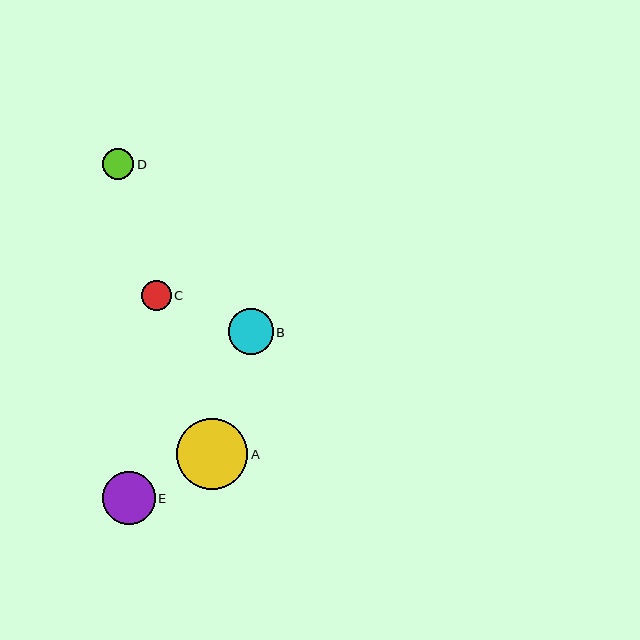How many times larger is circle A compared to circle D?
Circle A is approximately 2.3 times the size of circle D.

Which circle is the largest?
Circle A is the largest with a size of approximately 71 pixels.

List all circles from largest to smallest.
From largest to smallest: A, E, B, D, C.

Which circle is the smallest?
Circle C is the smallest with a size of approximately 30 pixels.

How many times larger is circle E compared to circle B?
Circle E is approximately 1.2 times the size of circle B.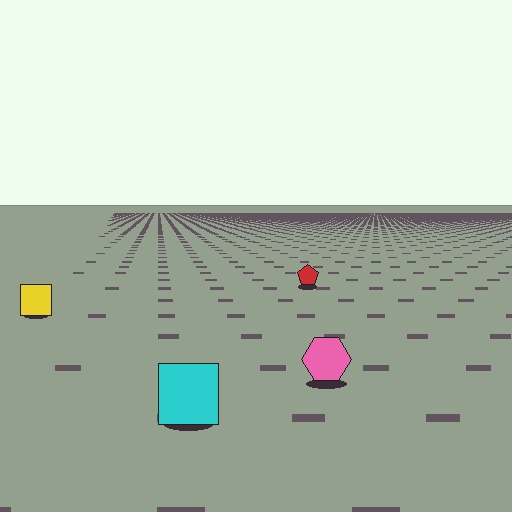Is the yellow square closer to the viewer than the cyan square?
No. The cyan square is closer — you can tell from the texture gradient: the ground texture is coarser near it.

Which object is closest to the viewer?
The cyan square is closest. The texture marks near it are larger and more spread out.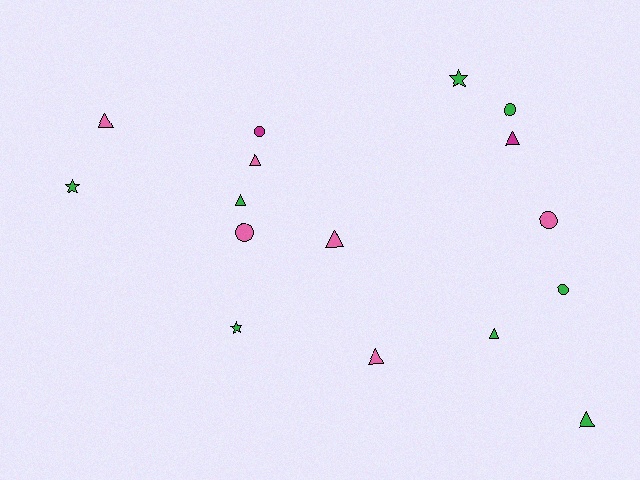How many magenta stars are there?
There are no magenta stars.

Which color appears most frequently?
Green, with 8 objects.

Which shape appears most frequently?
Triangle, with 8 objects.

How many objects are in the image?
There are 16 objects.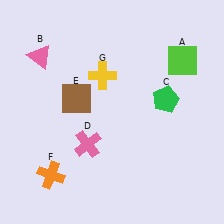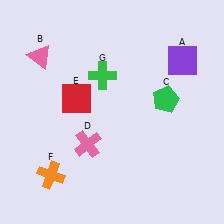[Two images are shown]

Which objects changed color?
A changed from lime to purple. E changed from brown to red. G changed from yellow to green.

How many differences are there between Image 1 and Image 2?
There are 3 differences between the two images.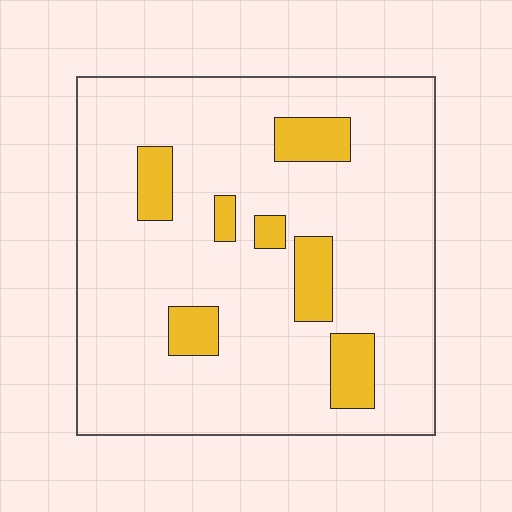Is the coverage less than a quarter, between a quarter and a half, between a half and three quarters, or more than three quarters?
Less than a quarter.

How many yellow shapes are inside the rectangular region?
7.